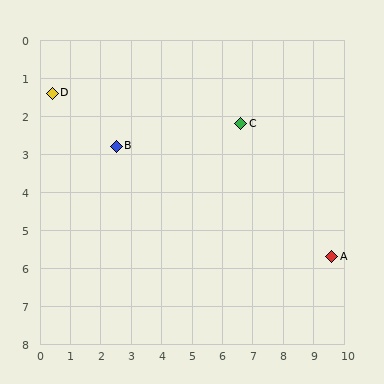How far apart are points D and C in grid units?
Points D and C are about 6.3 grid units apart.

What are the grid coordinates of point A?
Point A is at approximately (9.6, 5.7).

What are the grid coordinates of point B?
Point B is at approximately (2.5, 2.8).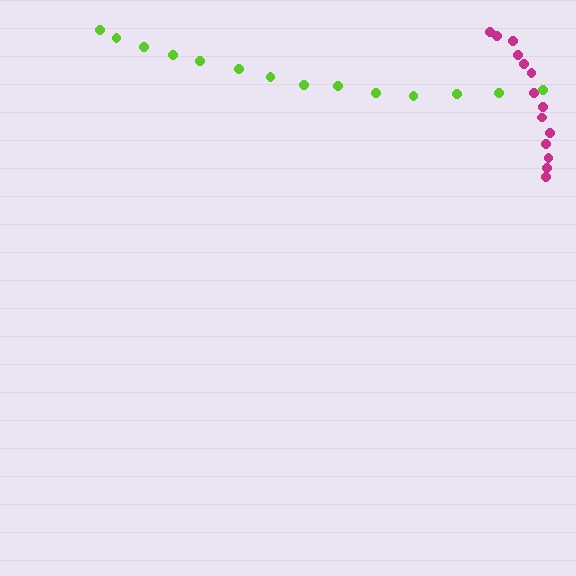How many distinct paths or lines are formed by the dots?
There are 2 distinct paths.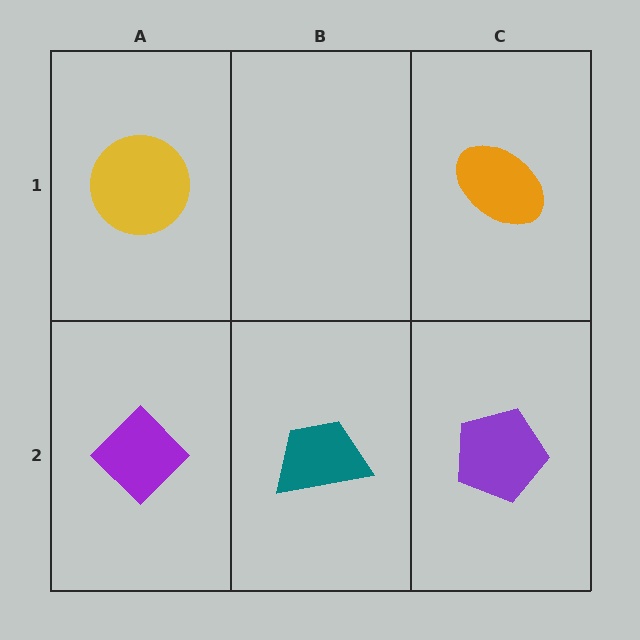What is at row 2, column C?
A purple pentagon.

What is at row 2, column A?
A purple diamond.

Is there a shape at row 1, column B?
No, that cell is empty.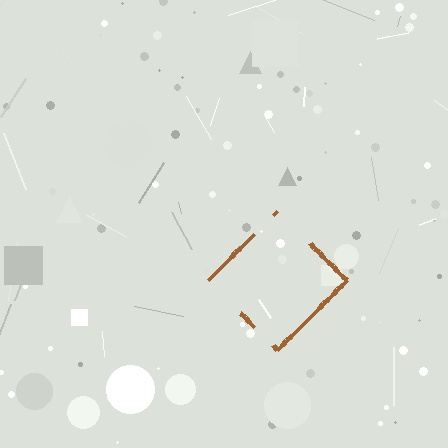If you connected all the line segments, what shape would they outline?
They would outline a diamond.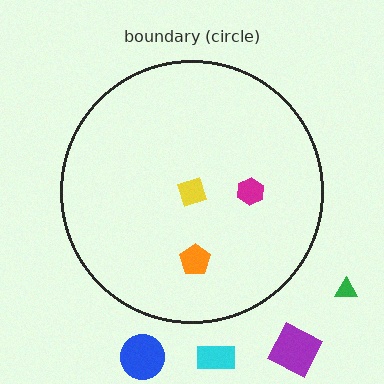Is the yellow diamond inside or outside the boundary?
Inside.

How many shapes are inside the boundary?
3 inside, 4 outside.